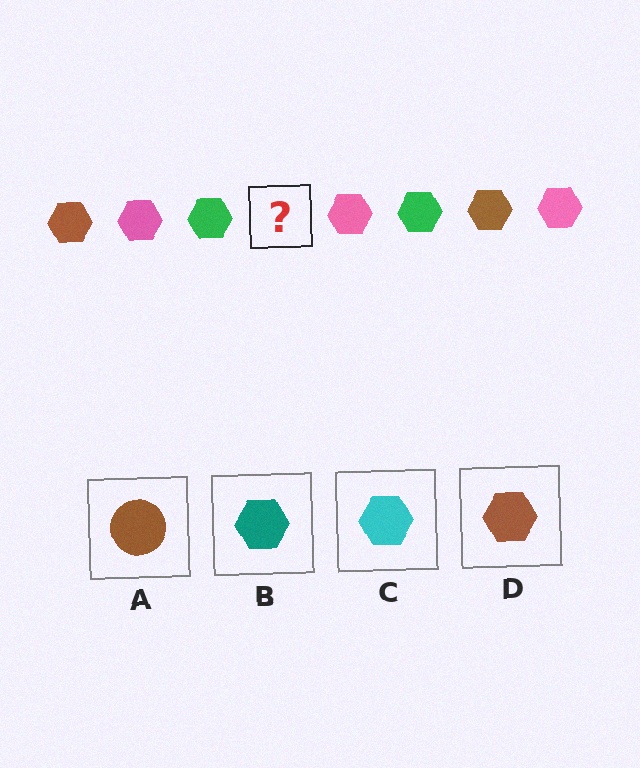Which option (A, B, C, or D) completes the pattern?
D.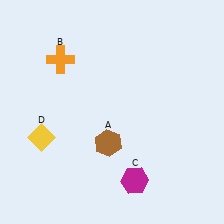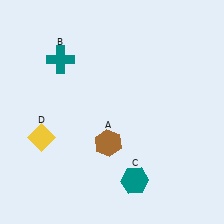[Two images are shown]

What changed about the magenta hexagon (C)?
In Image 1, C is magenta. In Image 2, it changed to teal.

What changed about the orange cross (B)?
In Image 1, B is orange. In Image 2, it changed to teal.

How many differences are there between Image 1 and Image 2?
There are 2 differences between the two images.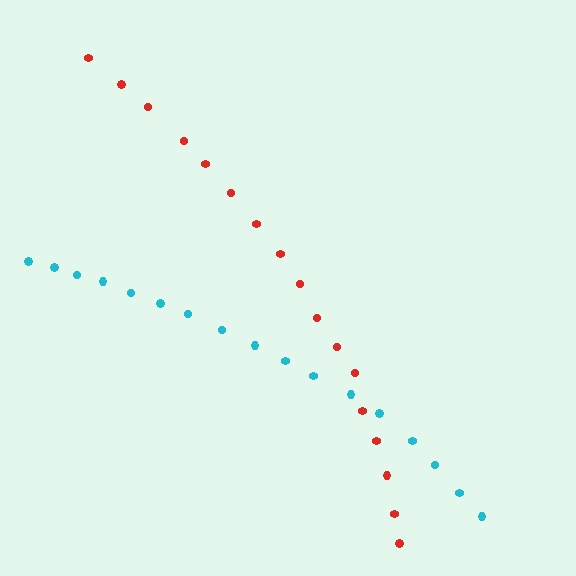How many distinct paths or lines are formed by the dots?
There are 2 distinct paths.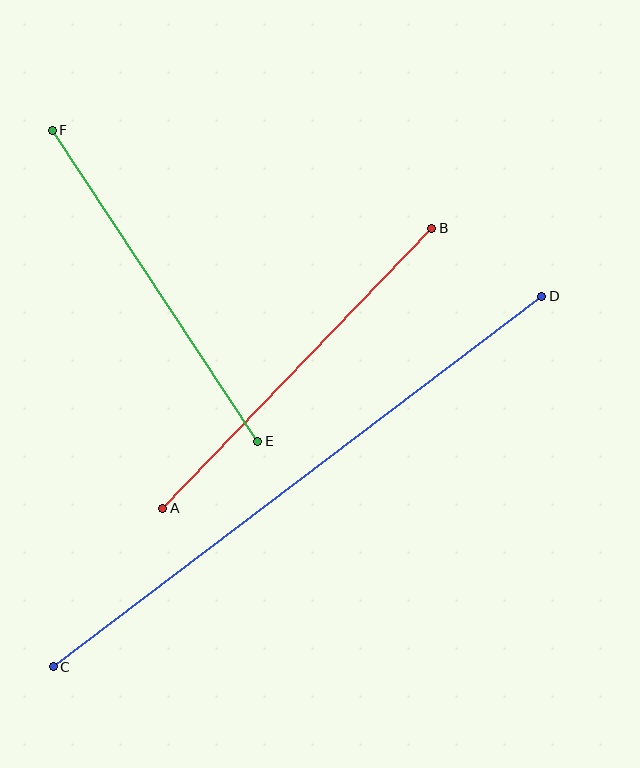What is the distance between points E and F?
The distance is approximately 373 pixels.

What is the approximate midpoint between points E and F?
The midpoint is at approximately (155, 286) pixels.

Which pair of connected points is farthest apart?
Points C and D are farthest apart.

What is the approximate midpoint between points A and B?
The midpoint is at approximately (297, 368) pixels.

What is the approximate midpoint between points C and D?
The midpoint is at approximately (298, 482) pixels.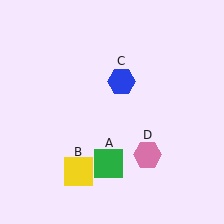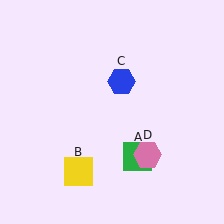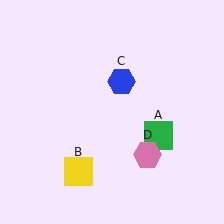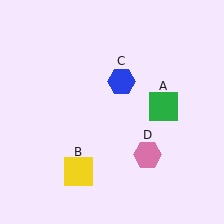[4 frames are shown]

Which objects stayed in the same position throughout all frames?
Yellow square (object B) and blue hexagon (object C) and pink hexagon (object D) remained stationary.